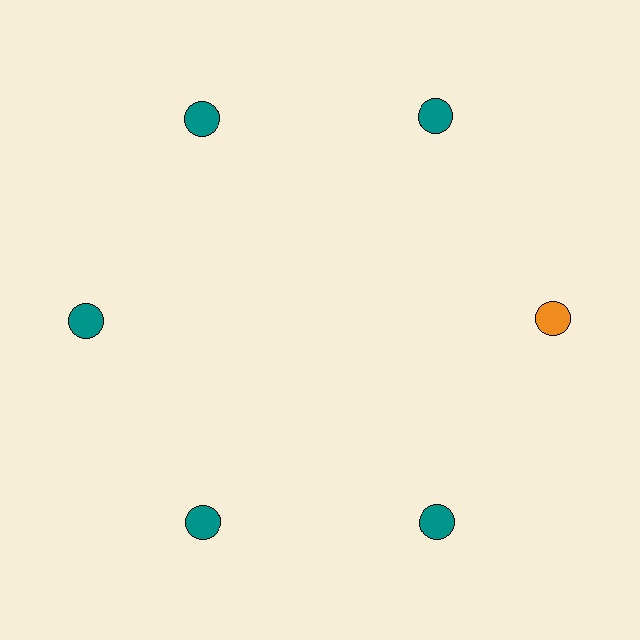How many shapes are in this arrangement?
There are 6 shapes arranged in a ring pattern.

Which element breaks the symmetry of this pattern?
The orange circle at roughly the 3 o'clock position breaks the symmetry. All other shapes are teal circles.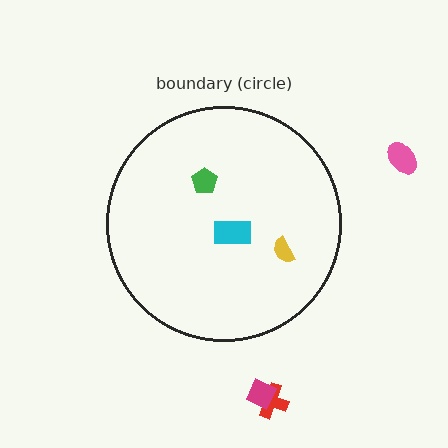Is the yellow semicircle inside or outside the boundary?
Inside.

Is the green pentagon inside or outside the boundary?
Inside.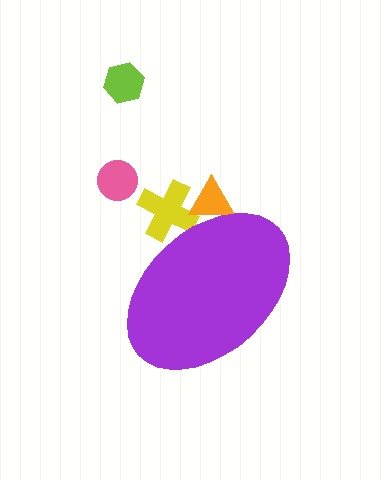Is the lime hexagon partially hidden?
No, the lime hexagon is fully visible.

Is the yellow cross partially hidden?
Yes, the yellow cross is partially hidden behind the purple ellipse.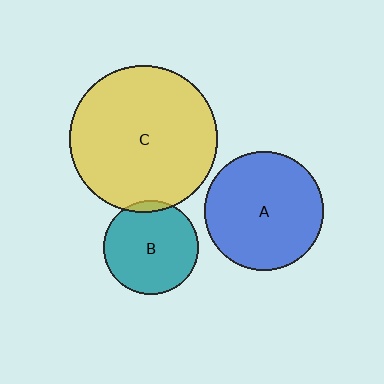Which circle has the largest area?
Circle C (yellow).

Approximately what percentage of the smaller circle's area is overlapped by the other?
Approximately 5%.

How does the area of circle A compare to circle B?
Approximately 1.6 times.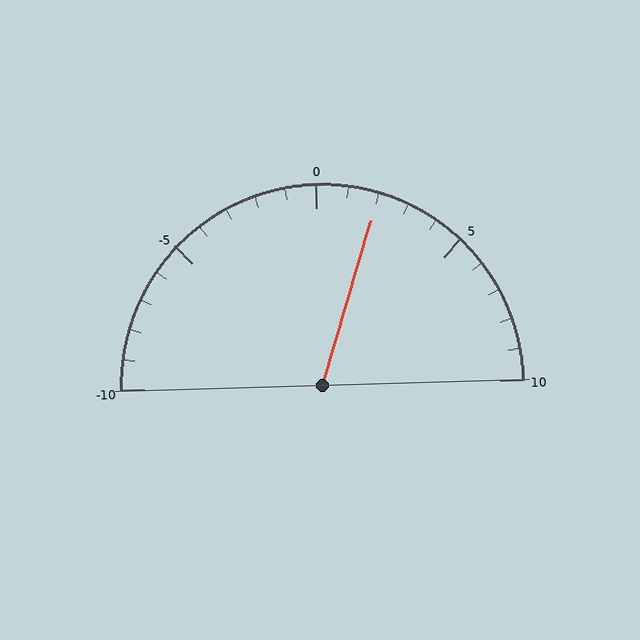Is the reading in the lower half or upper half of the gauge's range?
The reading is in the upper half of the range (-10 to 10).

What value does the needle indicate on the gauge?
The needle indicates approximately 2.